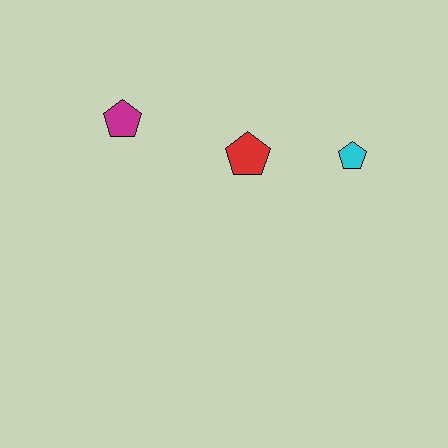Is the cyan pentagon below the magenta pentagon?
Yes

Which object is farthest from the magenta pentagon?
The cyan pentagon is farthest from the magenta pentagon.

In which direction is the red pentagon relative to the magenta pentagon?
The red pentagon is to the right of the magenta pentagon.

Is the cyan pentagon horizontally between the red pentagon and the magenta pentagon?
No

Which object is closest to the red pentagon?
The cyan pentagon is closest to the red pentagon.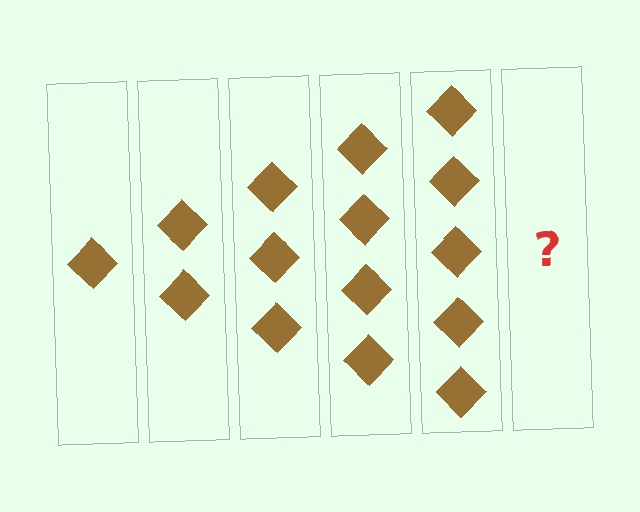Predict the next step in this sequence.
The next step is 6 diamonds.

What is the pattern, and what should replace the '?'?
The pattern is that each step adds one more diamond. The '?' should be 6 diamonds.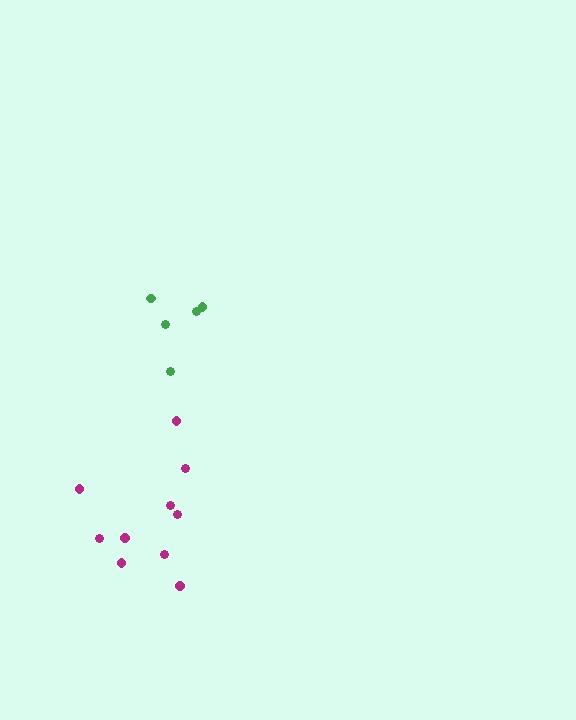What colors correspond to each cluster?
The clusters are colored: magenta, green.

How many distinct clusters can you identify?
There are 2 distinct clusters.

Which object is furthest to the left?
The magenta cluster is leftmost.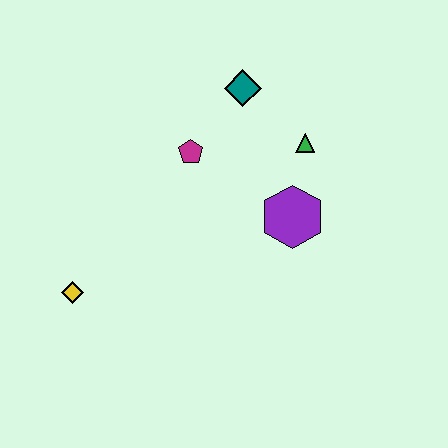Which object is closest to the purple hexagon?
The green triangle is closest to the purple hexagon.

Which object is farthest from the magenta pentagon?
The yellow diamond is farthest from the magenta pentagon.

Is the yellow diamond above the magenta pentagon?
No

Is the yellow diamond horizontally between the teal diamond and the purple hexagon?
No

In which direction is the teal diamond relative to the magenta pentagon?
The teal diamond is above the magenta pentagon.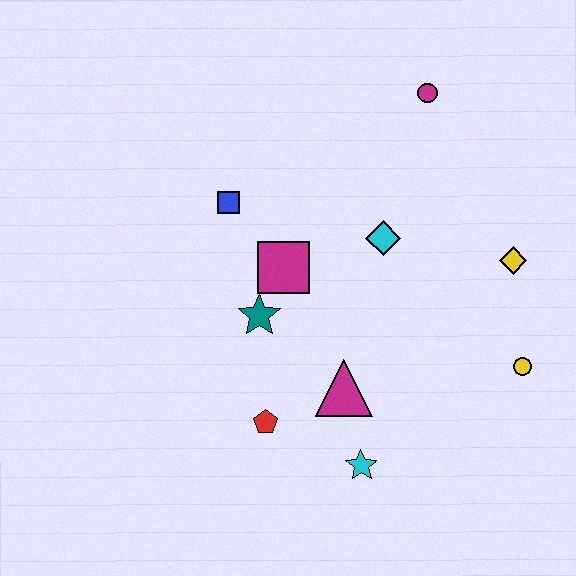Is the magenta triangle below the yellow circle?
Yes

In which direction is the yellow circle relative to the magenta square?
The yellow circle is to the right of the magenta square.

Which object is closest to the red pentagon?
The magenta triangle is closest to the red pentagon.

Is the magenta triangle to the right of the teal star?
Yes